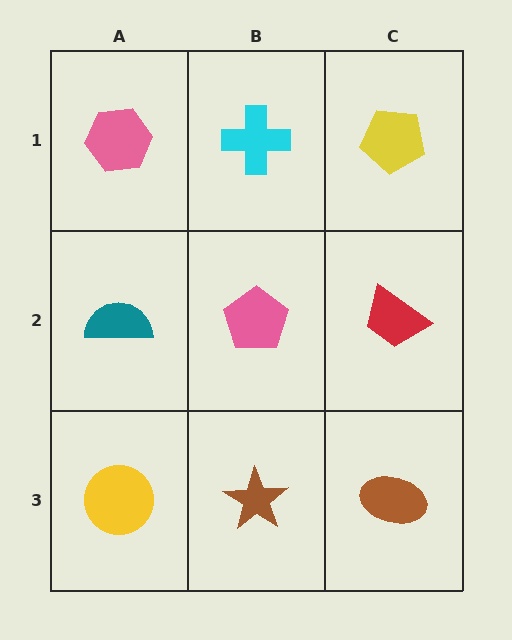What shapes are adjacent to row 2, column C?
A yellow pentagon (row 1, column C), a brown ellipse (row 3, column C), a pink pentagon (row 2, column B).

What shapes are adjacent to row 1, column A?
A teal semicircle (row 2, column A), a cyan cross (row 1, column B).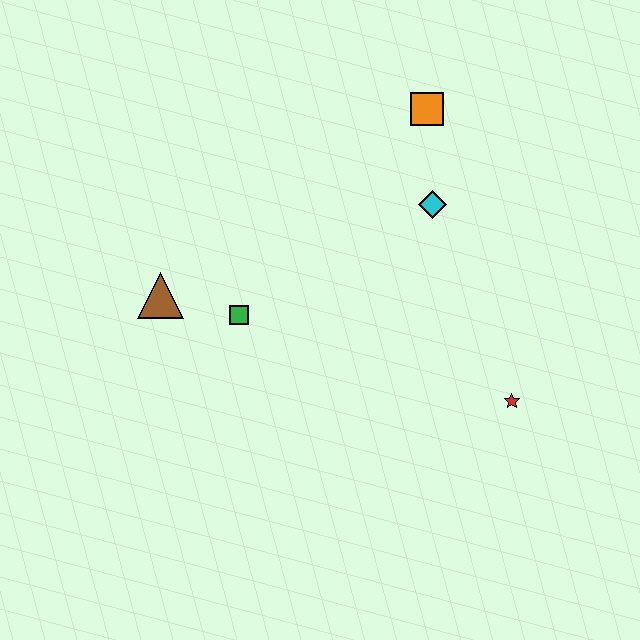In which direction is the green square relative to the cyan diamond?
The green square is to the left of the cyan diamond.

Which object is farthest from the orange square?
The brown triangle is farthest from the orange square.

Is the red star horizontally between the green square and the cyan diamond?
No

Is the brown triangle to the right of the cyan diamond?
No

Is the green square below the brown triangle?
Yes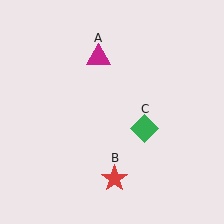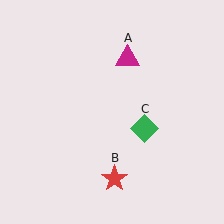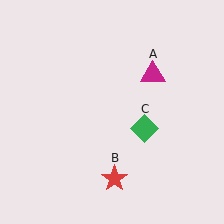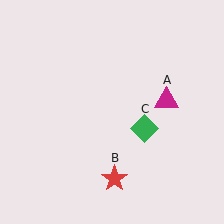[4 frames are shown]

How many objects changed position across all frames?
1 object changed position: magenta triangle (object A).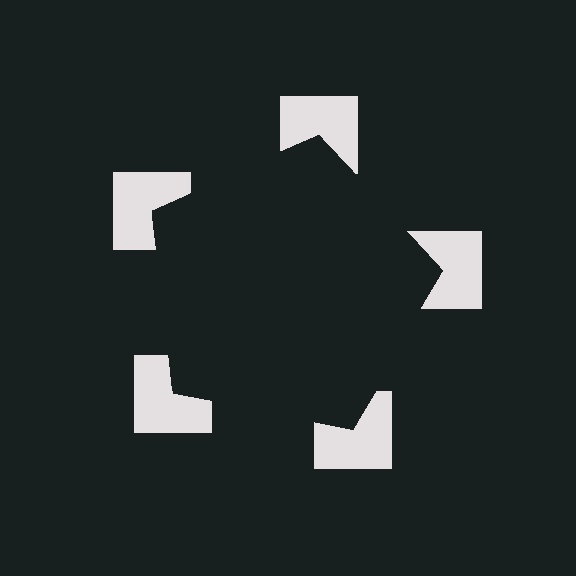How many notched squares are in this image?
There are 5 — one at each vertex of the illusory pentagon.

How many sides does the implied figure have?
5 sides.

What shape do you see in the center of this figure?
An illusory pentagon — its edges are inferred from the aligned wedge cuts in the notched squares, not physically drawn.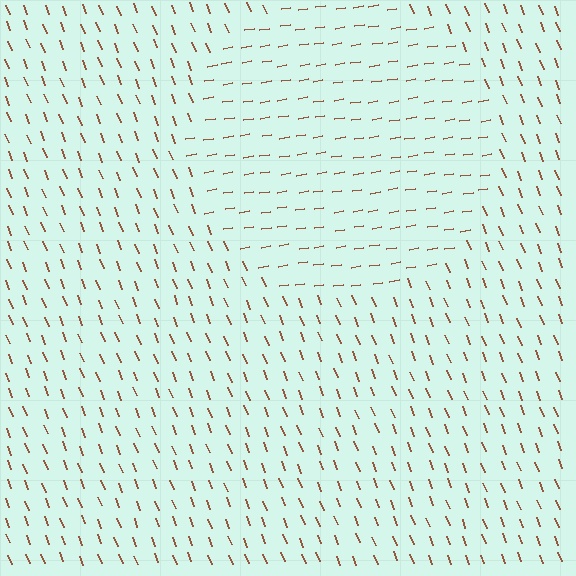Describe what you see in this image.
The image is filled with small brown line segments. A circle region in the image has lines oriented differently from the surrounding lines, creating a visible texture boundary.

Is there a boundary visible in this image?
Yes, there is a texture boundary formed by a change in line orientation.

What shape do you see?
I see a circle.